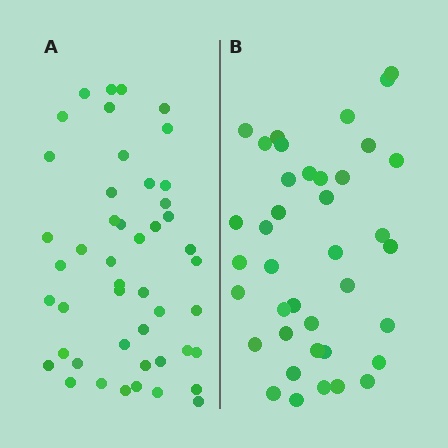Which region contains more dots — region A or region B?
Region A (the left region) has more dots.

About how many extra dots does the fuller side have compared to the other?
Region A has roughly 8 or so more dots than region B.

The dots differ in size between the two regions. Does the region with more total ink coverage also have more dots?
No. Region B has more total ink coverage because its dots are larger, but region A actually contains more individual dots. Total area can be misleading — the number of items is what matters here.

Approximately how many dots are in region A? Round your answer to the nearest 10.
About 50 dots. (The exact count is 47, which rounds to 50.)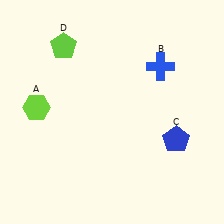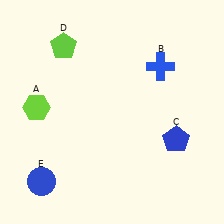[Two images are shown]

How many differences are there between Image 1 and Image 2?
There is 1 difference between the two images.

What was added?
A blue circle (E) was added in Image 2.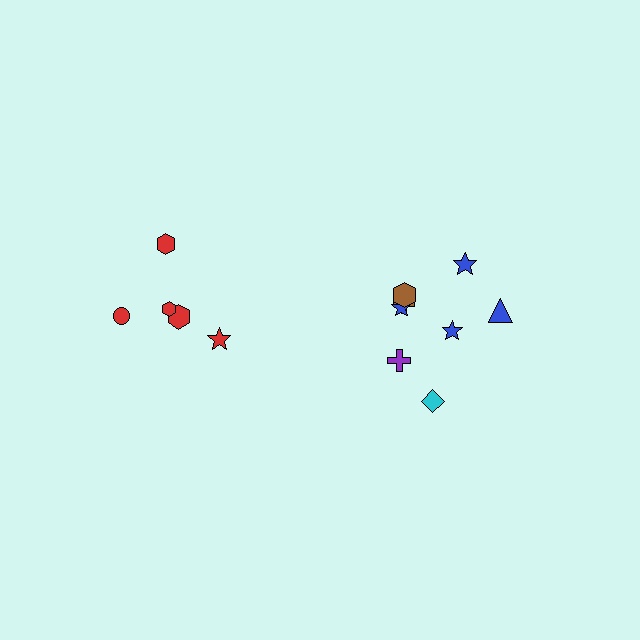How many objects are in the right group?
There are 8 objects.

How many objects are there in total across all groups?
There are 13 objects.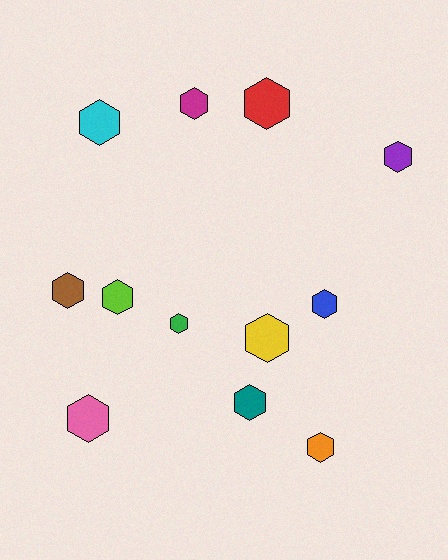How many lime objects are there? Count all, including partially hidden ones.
There is 1 lime object.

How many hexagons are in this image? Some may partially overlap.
There are 12 hexagons.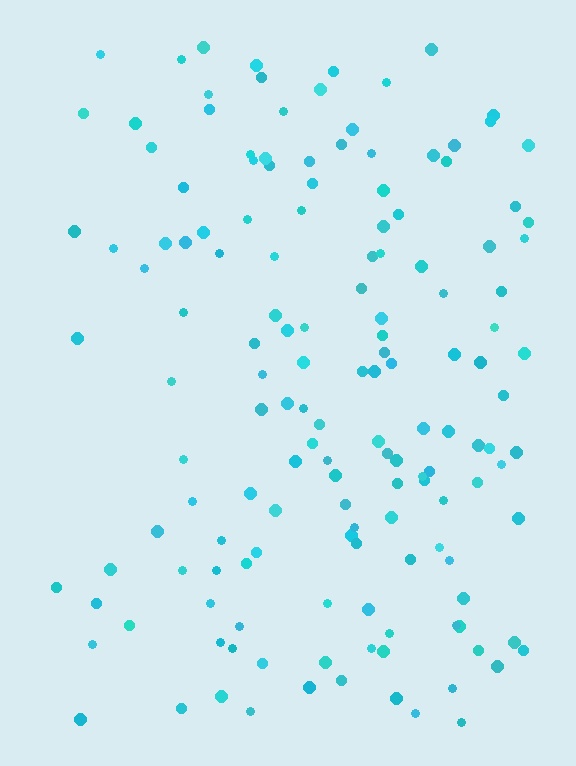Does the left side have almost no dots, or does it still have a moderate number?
Still a moderate number, just noticeably fewer than the right.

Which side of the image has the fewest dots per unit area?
The left.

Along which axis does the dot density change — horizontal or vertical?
Horizontal.